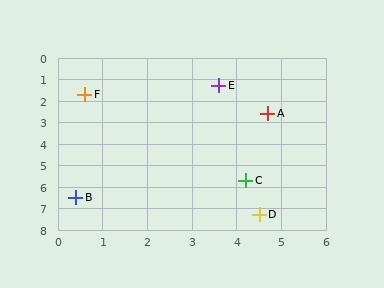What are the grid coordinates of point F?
Point F is at approximately (0.6, 1.7).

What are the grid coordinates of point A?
Point A is at approximately (4.7, 2.6).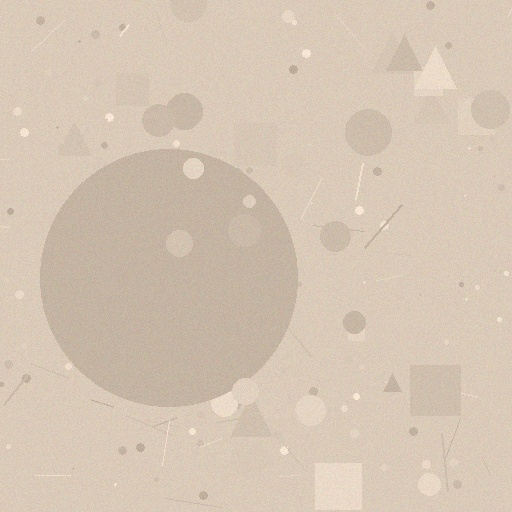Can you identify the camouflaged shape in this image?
The camouflaged shape is a circle.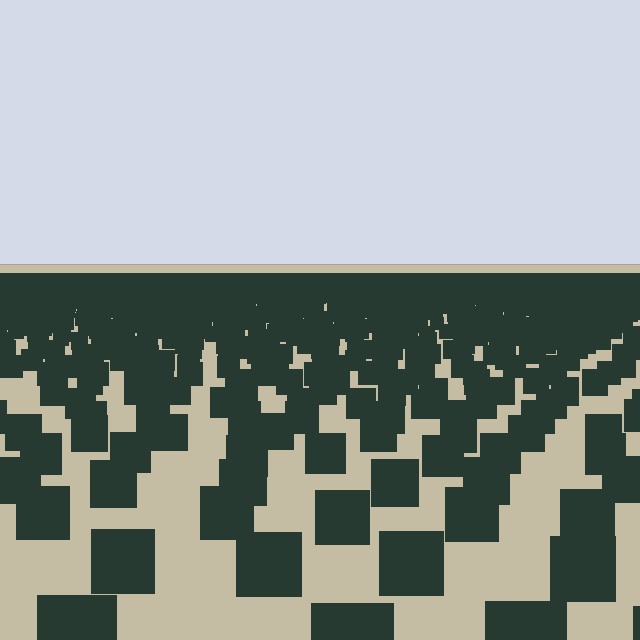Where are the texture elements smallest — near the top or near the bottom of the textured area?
Near the top.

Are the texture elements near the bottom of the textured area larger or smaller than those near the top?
Larger. Near the bottom, elements are closer to the viewer and appear at a bigger on-screen size.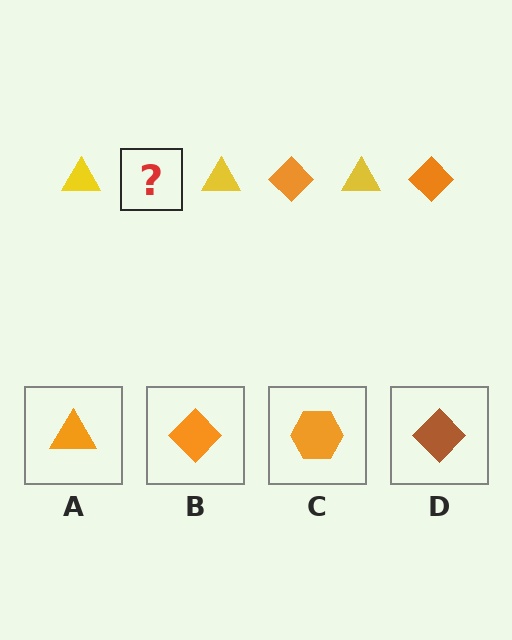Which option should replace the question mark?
Option B.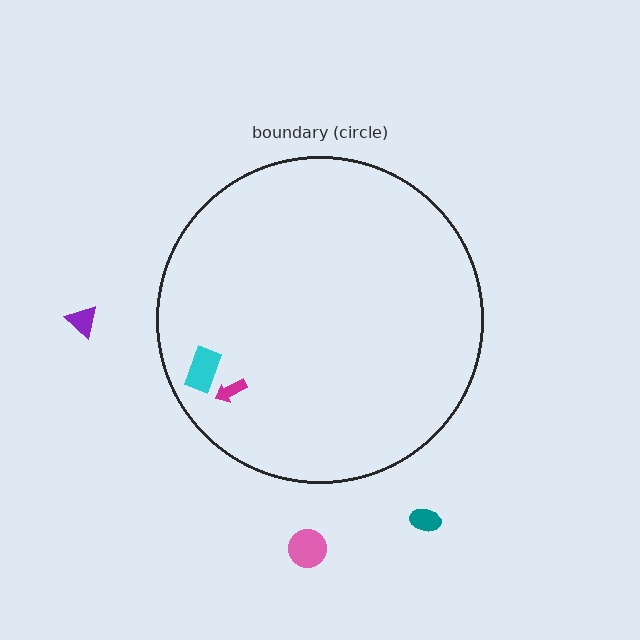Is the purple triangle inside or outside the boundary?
Outside.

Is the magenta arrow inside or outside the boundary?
Inside.